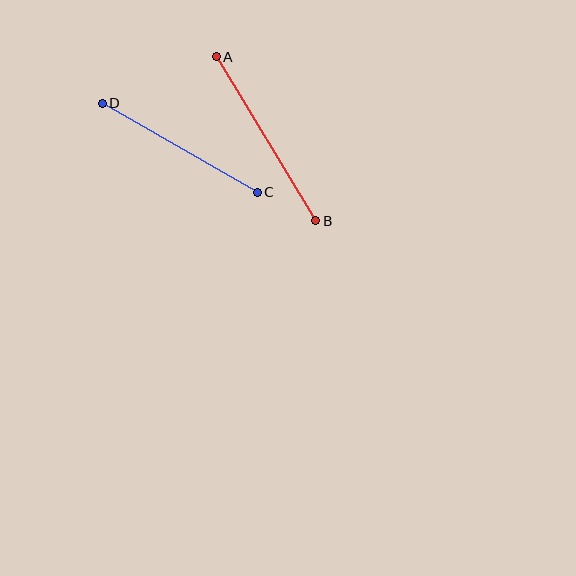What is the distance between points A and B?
The distance is approximately 192 pixels.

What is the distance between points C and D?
The distance is approximately 179 pixels.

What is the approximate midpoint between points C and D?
The midpoint is at approximately (180, 148) pixels.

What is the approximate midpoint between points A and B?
The midpoint is at approximately (266, 139) pixels.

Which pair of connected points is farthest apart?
Points A and B are farthest apart.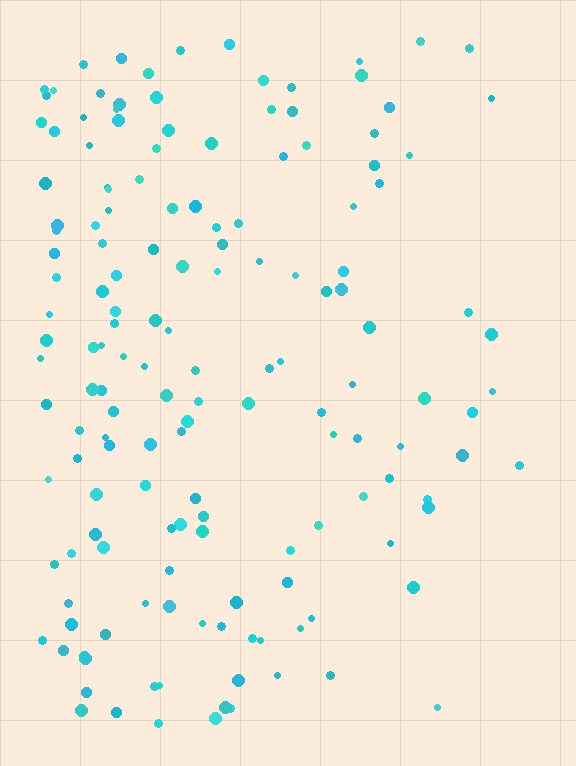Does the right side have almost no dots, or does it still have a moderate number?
Still a moderate number, just noticeably fewer than the left.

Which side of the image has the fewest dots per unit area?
The right.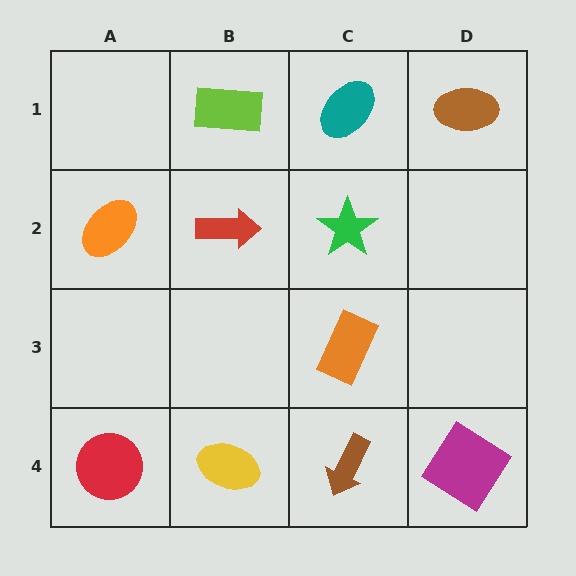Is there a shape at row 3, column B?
No, that cell is empty.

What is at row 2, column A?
An orange ellipse.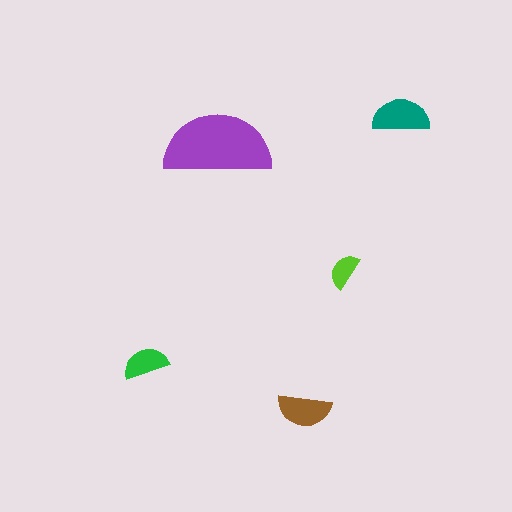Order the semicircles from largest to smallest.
the purple one, the teal one, the brown one, the green one, the lime one.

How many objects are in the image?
There are 5 objects in the image.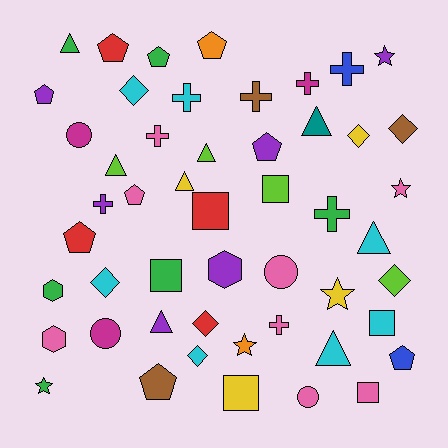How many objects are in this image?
There are 50 objects.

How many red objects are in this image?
There are 4 red objects.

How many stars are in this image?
There are 5 stars.